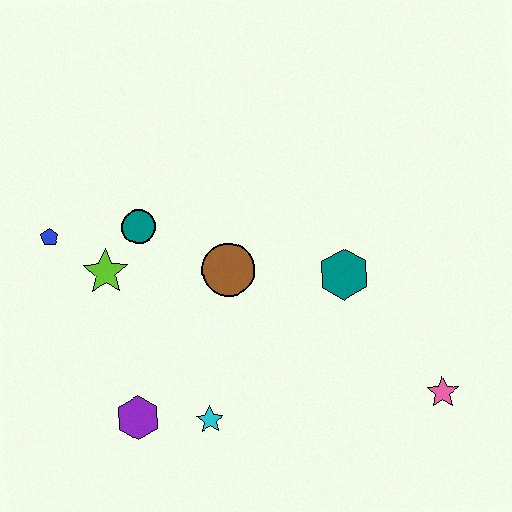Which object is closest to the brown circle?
The teal circle is closest to the brown circle.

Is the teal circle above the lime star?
Yes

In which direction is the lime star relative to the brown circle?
The lime star is to the left of the brown circle.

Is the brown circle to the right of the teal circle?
Yes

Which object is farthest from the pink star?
The blue pentagon is farthest from the pink star.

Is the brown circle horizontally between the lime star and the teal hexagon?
Yes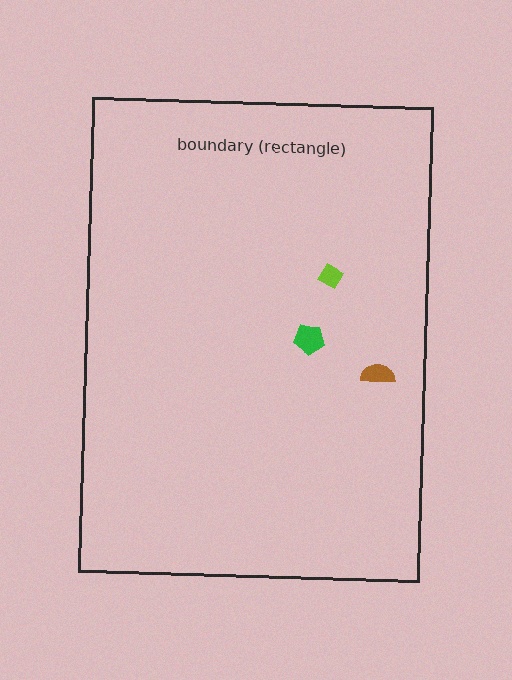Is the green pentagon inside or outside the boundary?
Inside.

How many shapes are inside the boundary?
3 inside, 0 outside.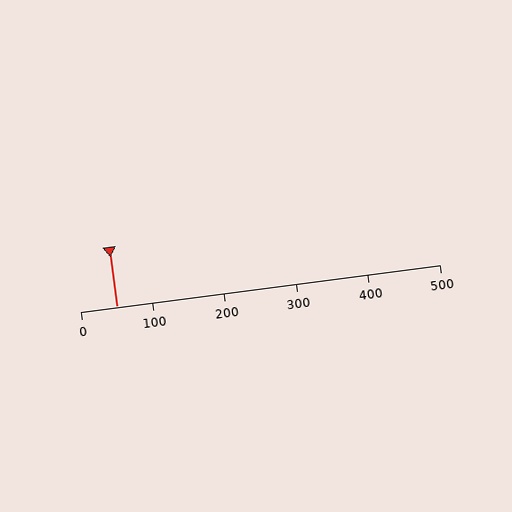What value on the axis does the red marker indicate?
The marker indicates approximately 50.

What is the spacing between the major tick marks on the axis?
The major ticks are spaced 100 apart.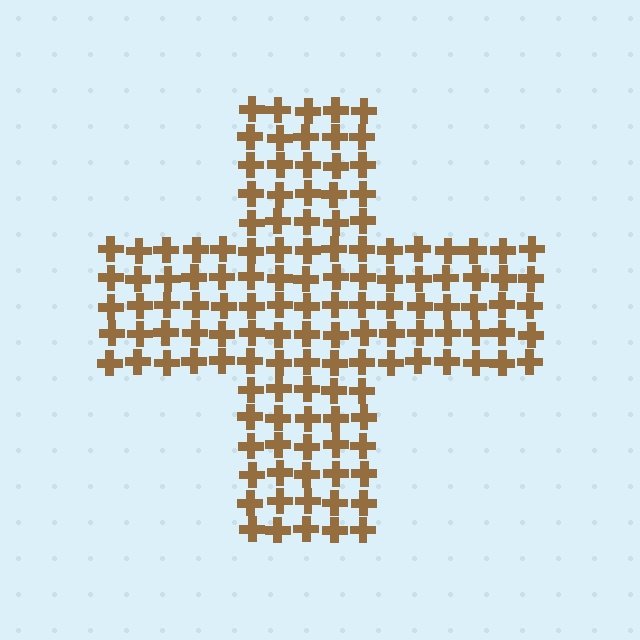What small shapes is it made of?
It is made of small crosses.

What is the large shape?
The large shape is a cross.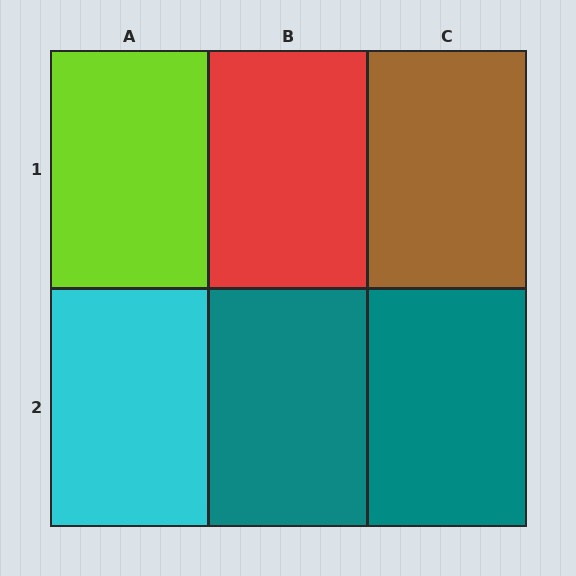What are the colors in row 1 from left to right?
Lime, red, brown.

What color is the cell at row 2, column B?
Teal.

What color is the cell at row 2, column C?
Teal.